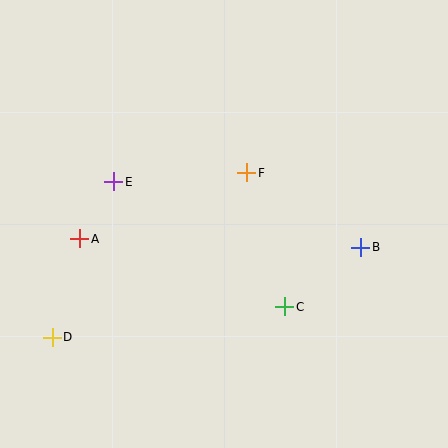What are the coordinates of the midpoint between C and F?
The midpoint between C and F is at (266, 240).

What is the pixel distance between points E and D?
The distance between E and D is 167 pixels.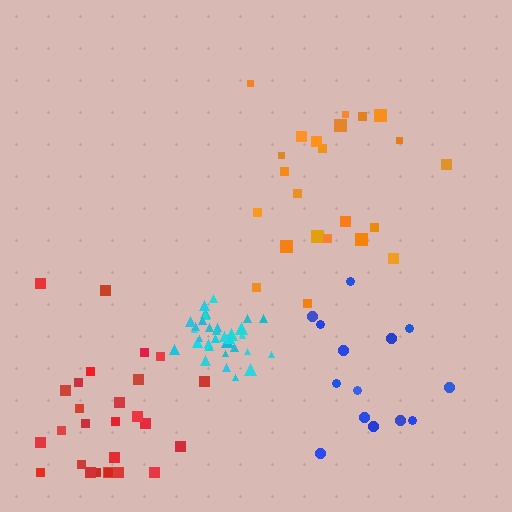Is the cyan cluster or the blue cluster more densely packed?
Cyan.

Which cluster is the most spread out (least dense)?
Blue.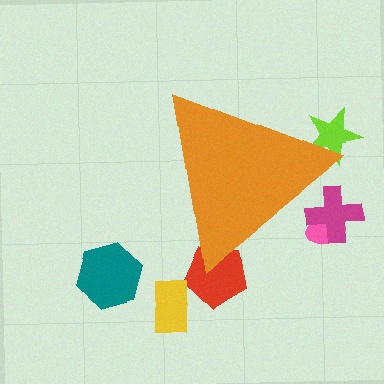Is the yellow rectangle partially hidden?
No, the yellow rectangle is fully visible.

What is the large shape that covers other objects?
An orange triangle.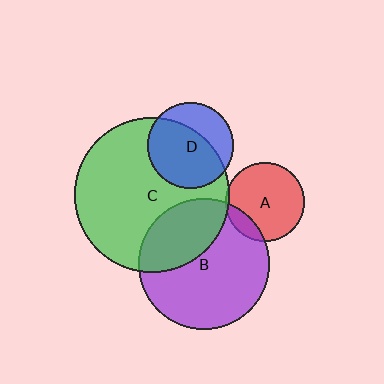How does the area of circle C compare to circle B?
Approximately 1.4 times.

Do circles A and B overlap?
Yes.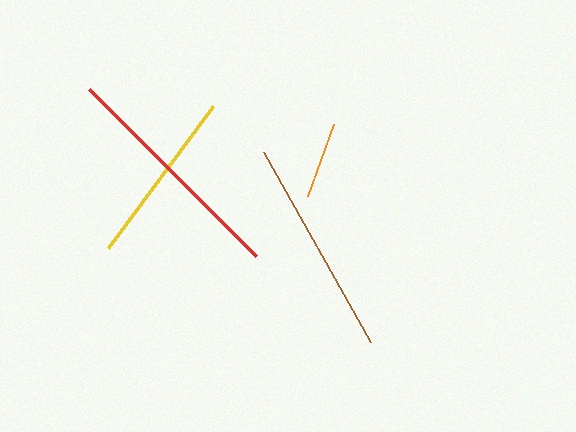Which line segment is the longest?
The red line is the longest at approximately 236 pixels.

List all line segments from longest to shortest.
From longest to shortest: red, brown, yellow, orange.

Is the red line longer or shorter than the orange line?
The red line is longer than the orange line.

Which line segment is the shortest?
The orange line is the shortest at approximately 77 pixels.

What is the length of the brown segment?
The brown segment is approximately 218 pixels long.